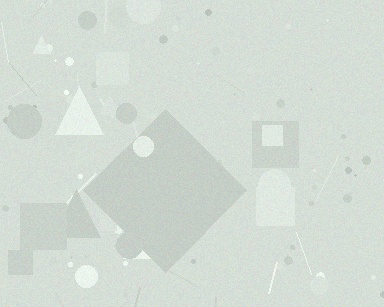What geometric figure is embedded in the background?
A diamond is embedded in the background.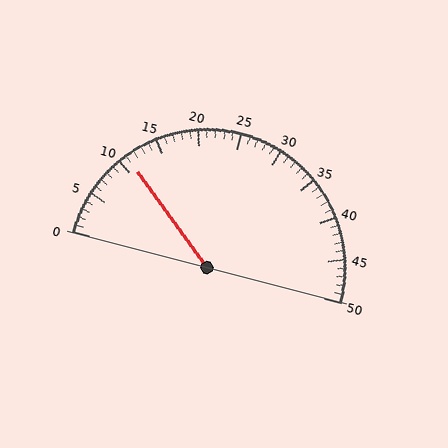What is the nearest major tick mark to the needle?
The nearest major tick mark is 10.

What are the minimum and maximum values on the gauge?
The gauge ranges from 0 to 50.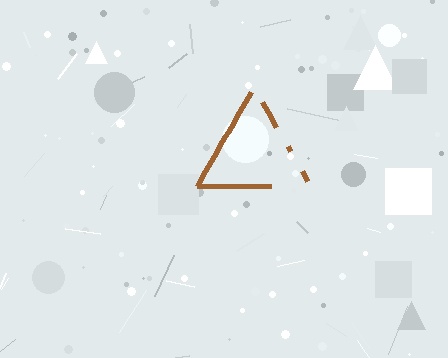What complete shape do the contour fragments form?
The contour fragments form a triangle.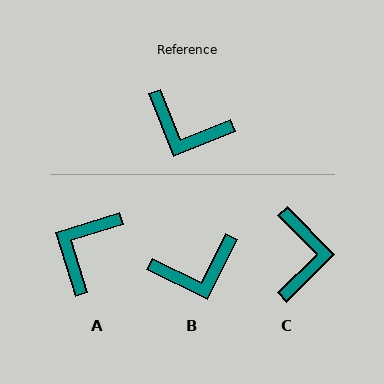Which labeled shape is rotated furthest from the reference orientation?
C, about 113 degrees away.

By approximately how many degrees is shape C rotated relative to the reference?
Approximately 113 degrees counter-clockwise.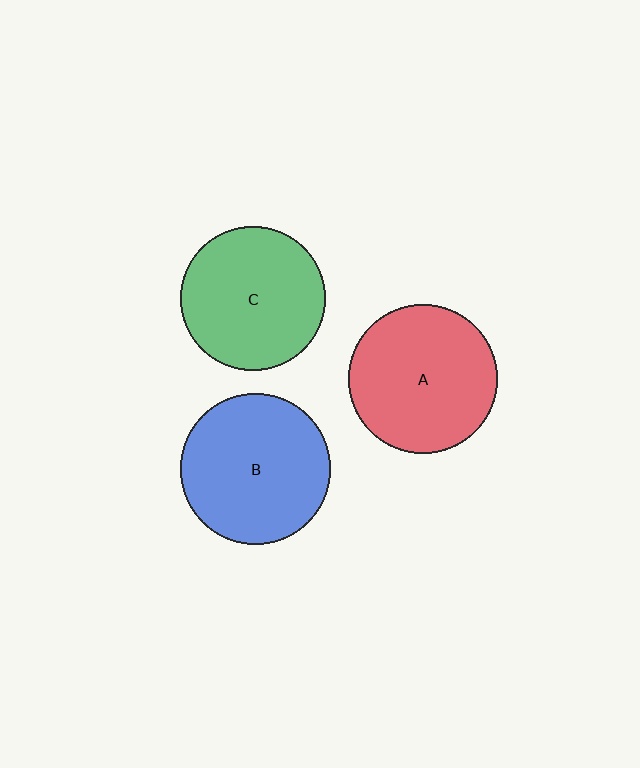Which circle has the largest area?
Circle B (blue).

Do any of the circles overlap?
No, none of the circles overlap.